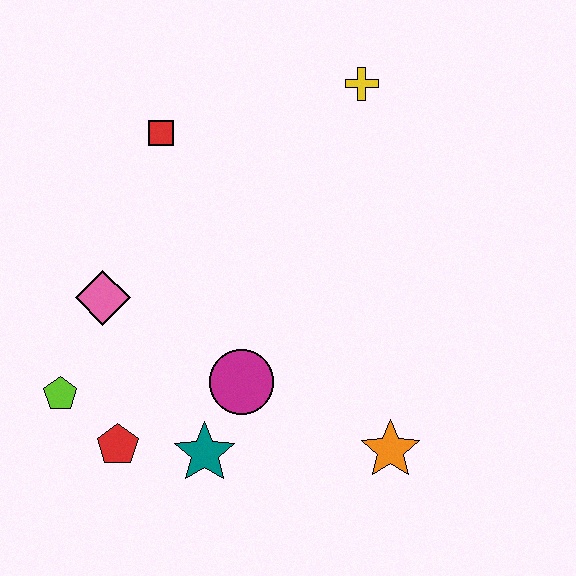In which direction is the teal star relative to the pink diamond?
The teal star is below the pink diamond.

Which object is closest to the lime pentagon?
The red pentagon is closest to the lime pentagon.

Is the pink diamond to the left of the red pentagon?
Yes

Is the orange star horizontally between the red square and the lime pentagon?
No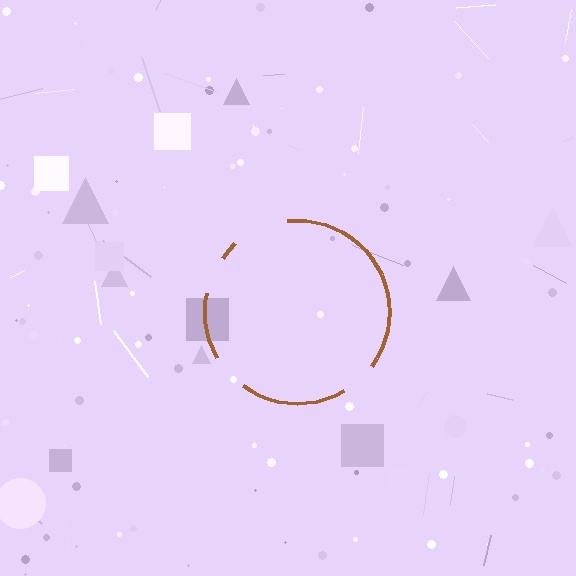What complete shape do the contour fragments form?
The contour fragments form a circle.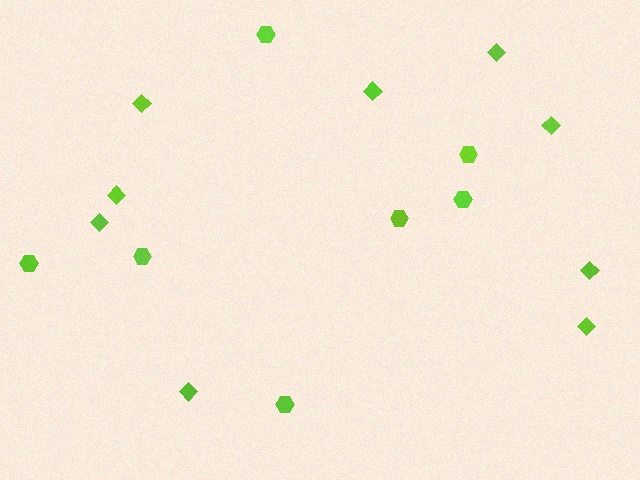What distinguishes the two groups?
There are 2 groups: one group of hexagons (7) and one group of diamonds (9).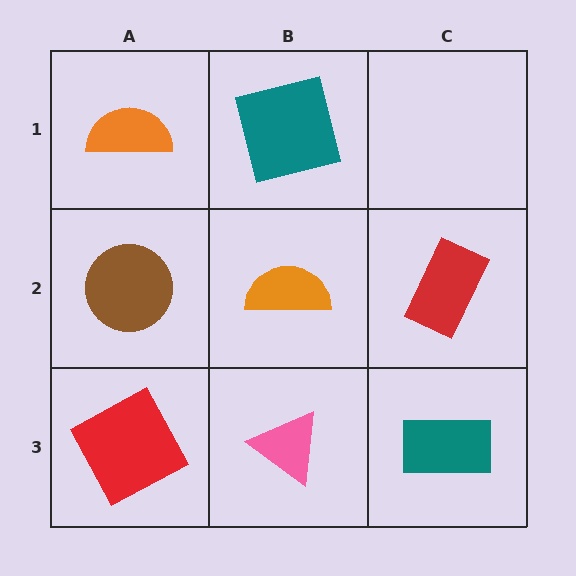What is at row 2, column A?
A brown circle.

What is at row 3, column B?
A pink triangle.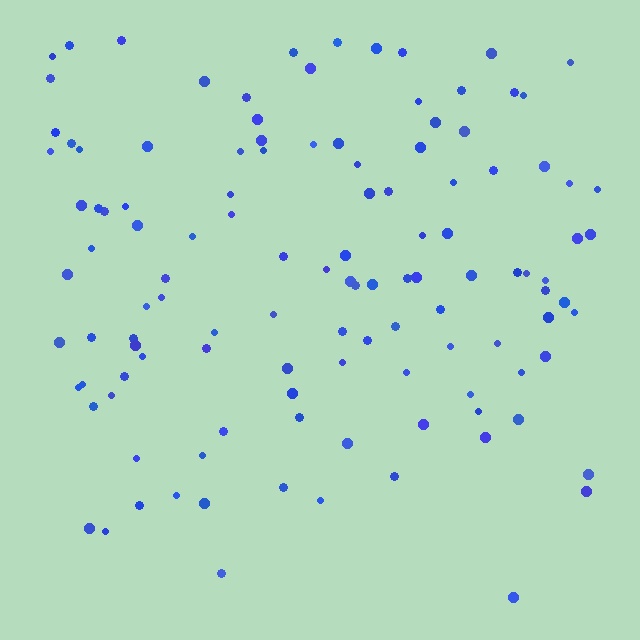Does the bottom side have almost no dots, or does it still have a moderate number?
Still a moderate number, just noticeably fewer than the top.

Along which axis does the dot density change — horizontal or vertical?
Vertical.